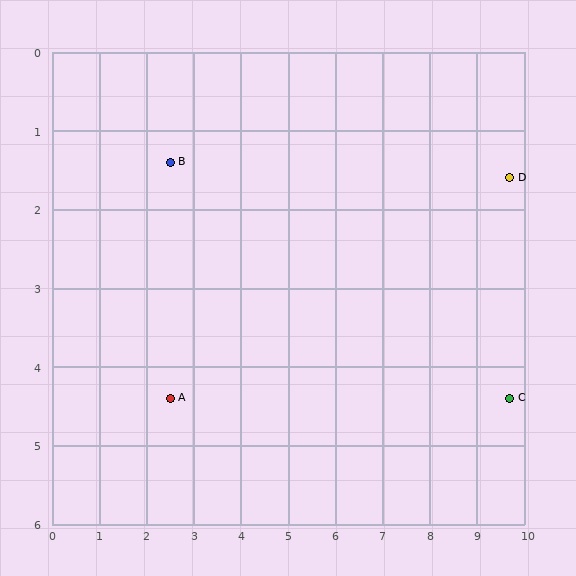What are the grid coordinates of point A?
Point A is at approximately (2.5, 4.4).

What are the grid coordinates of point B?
Point B is at approximately (2.5, 1.4).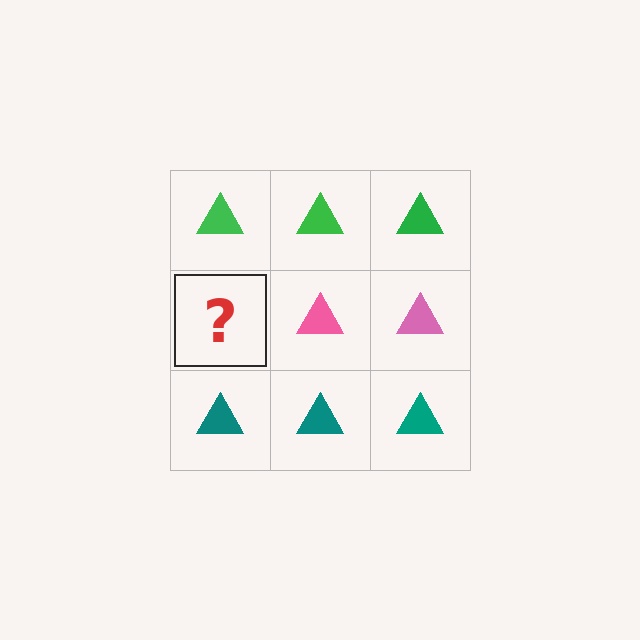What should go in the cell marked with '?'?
The missing cell should contain a pink triangle.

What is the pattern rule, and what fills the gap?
The rule is that each row has a consistent color. The gap should be filled with a pink triangle.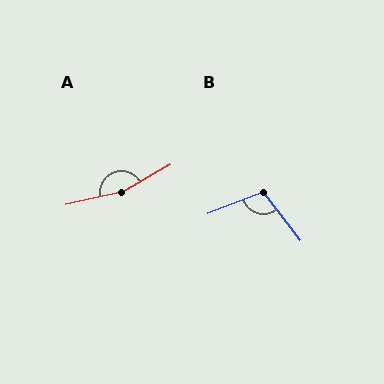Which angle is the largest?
A, at approximately 163 degrees.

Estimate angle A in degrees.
Approximately 163 degrees.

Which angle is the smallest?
B, at approximately 106 degrees.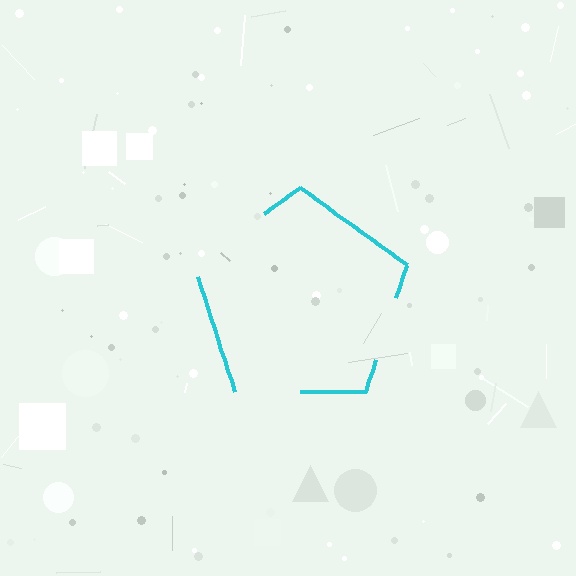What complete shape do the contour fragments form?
The contour fragments form a pentagon.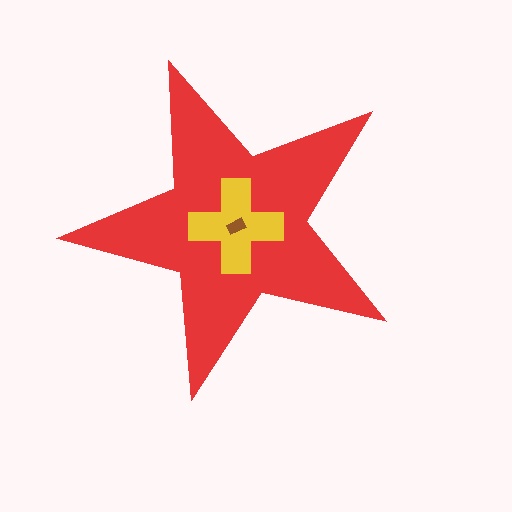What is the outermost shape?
The red star.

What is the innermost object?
The brown rectangle.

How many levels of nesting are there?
3.